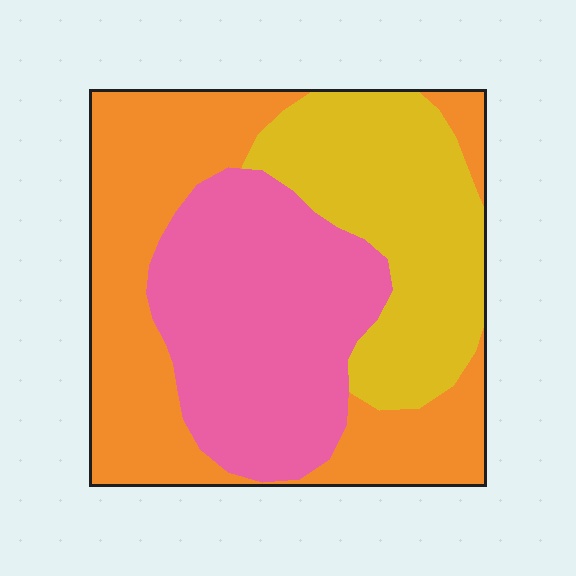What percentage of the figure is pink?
Pink takes up about one third (1/3) of the figure.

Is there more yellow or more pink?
Pink.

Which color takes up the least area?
Yellow, at roughly 30%.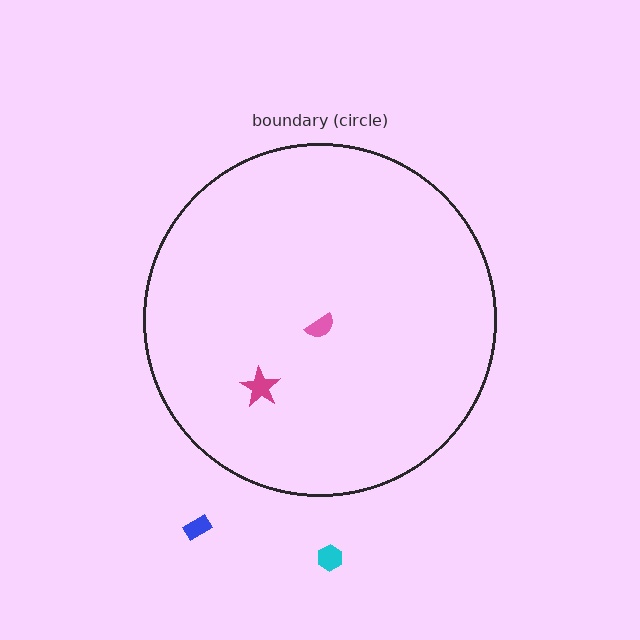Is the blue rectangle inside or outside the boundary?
Outside.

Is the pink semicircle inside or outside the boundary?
Inside.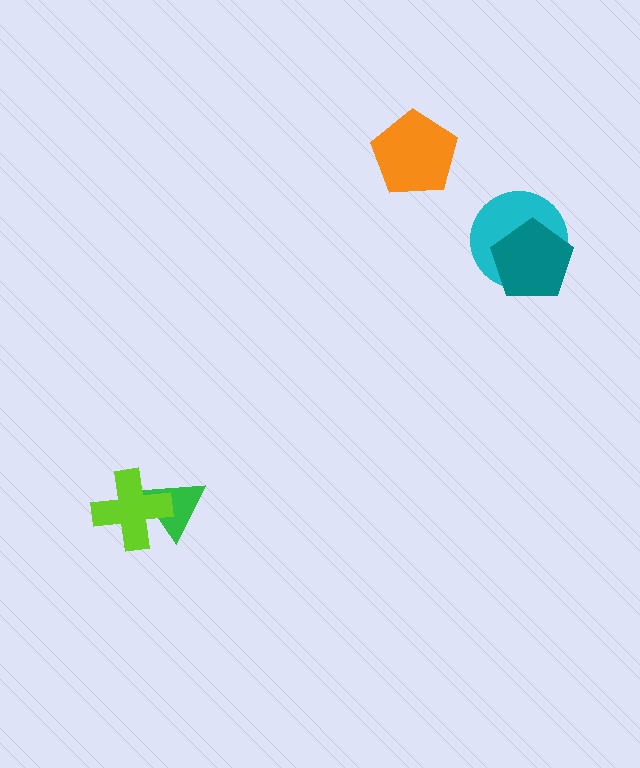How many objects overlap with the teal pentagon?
1 object overlaps with the teal pentagon.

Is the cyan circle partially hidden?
Yes, it is partially covered by another shape.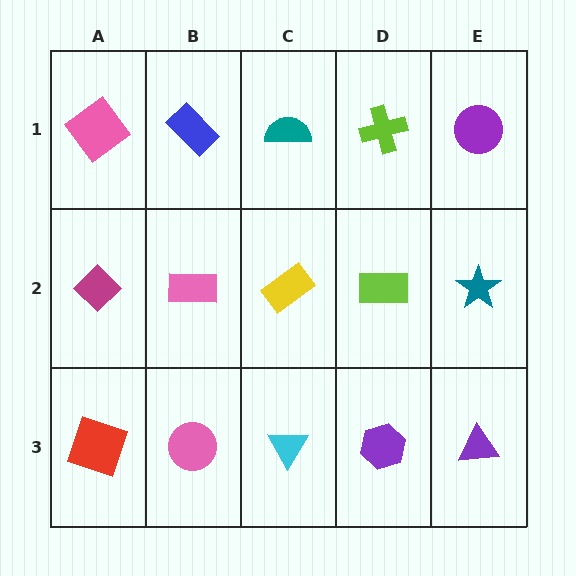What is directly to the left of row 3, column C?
A pink circle.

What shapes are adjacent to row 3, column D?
A lime rectangle (row 2, column D), a cyan triangle (row 3, column C), a purple triangle (row 3, column E).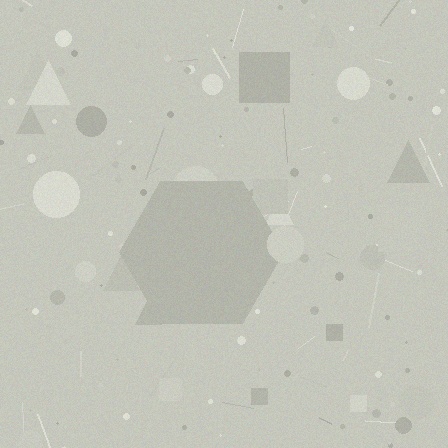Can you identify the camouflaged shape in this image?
The camouflaged shape is a hexagon.